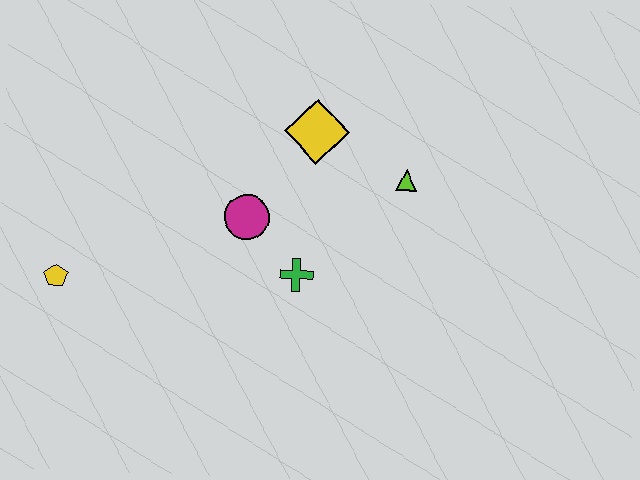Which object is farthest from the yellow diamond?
The yellow pentagon is farthest from the yellow diamond.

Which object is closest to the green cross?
The magenta circle is closest to the green cross.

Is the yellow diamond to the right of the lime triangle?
No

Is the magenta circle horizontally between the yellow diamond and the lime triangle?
No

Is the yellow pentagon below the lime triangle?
Yes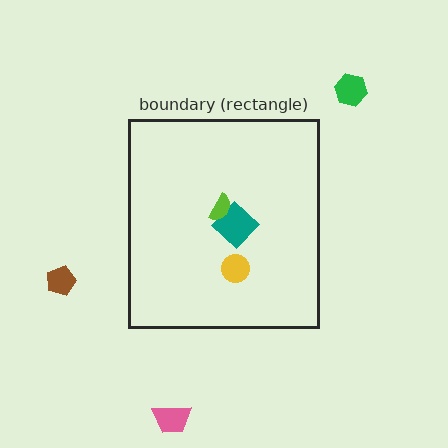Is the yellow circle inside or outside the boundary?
Inside.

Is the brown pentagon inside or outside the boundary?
Outside.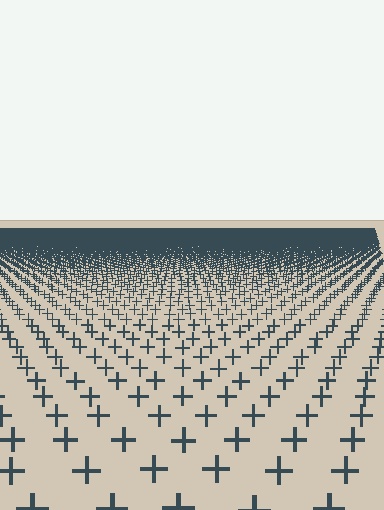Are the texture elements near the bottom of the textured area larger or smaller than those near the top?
Larger. Near the bottom, elements are closer to the viewer and appear at a bigger on-screen size.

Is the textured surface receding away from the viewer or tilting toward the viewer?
The surface is receding away from the viewer. Texture elements get smaller and denser toward the top.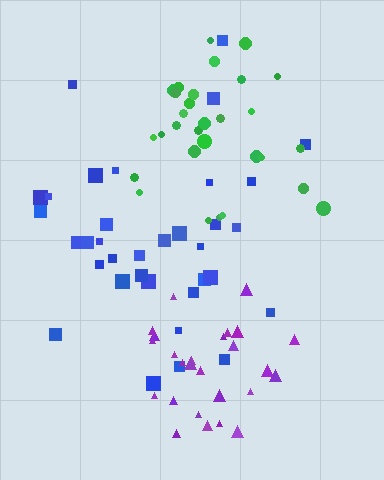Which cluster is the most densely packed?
Purple.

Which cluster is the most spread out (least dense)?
Blue.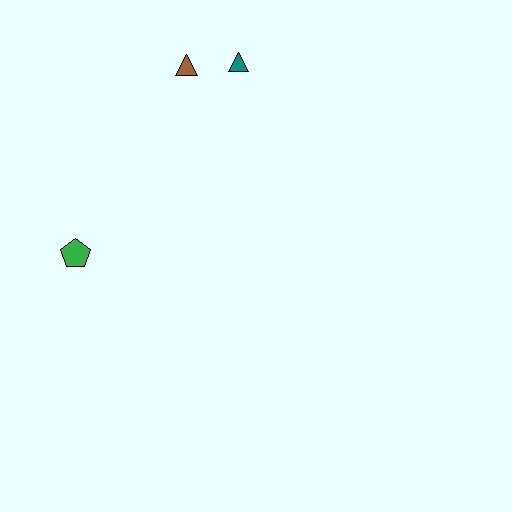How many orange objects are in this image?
There are no orange objects.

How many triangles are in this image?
There are 2 triangles.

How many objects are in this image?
There are 3 objects.